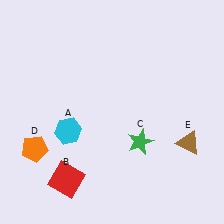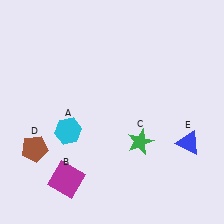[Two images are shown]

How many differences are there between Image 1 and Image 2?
There are 3 differences between the two images.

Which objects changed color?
B changed from red to magenta. D changed from orange to brown. E changed from brown to blue.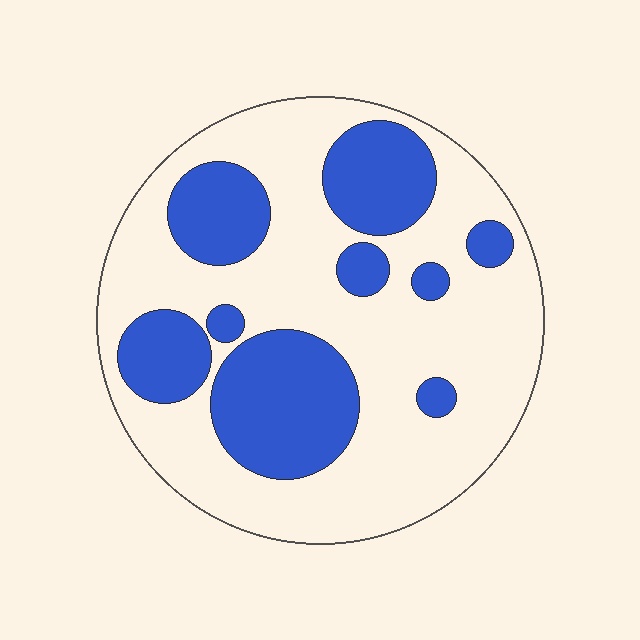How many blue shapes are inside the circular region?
9.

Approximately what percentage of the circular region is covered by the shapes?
Approximately 35%.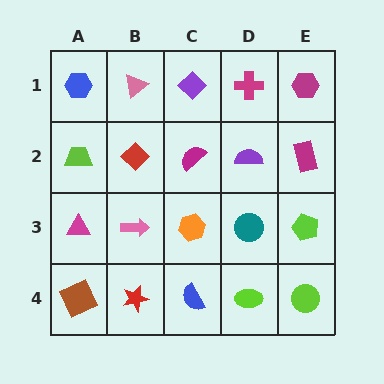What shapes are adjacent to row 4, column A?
A magenta triangle (row 3, column A), a red star (row 4, column B).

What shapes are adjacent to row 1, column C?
A magenta semicircle (row 2, column C), a pink triangle (row 1, column B), a magenta cross (row 1, column D).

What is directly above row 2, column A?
A blue hexagon.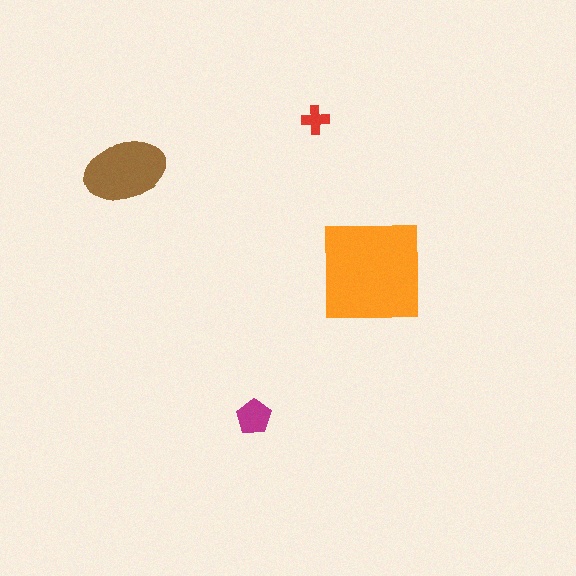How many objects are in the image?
There are 4 objects in the image.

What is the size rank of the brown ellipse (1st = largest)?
2nd.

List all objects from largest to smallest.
The orange square, the brown ellipse, the magenta pentagon, the red cross.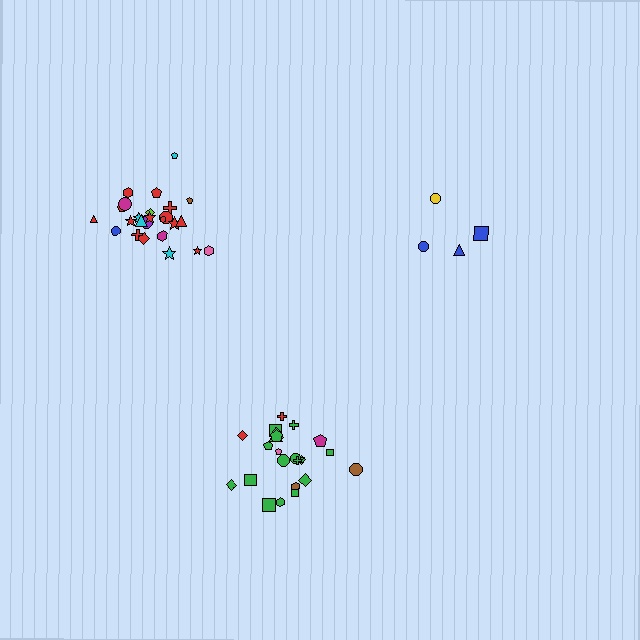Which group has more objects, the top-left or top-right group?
The top-left group.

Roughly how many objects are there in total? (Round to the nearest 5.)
Roughly 55 objects in total.